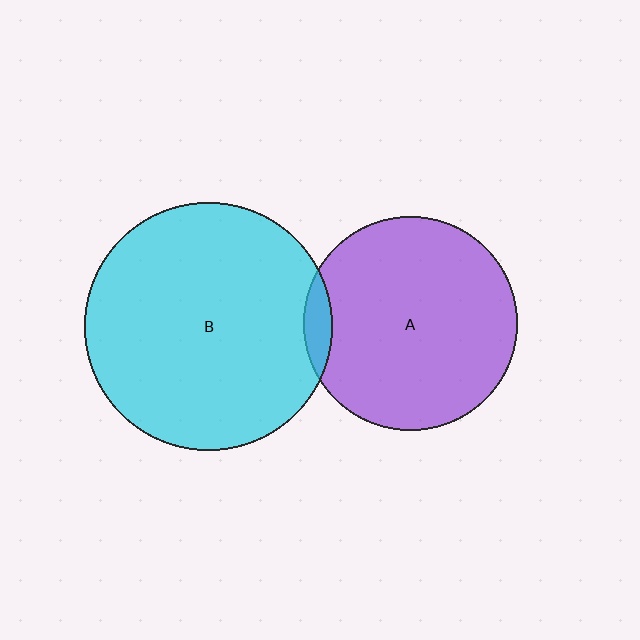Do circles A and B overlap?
Yes.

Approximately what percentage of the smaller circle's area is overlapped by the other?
Approximately 5%.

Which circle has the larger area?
Circle B (cyan).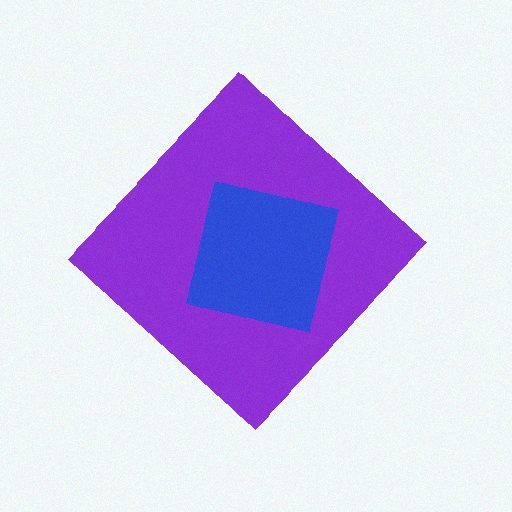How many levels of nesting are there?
2.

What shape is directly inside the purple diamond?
The blue square.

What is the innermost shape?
The blue square.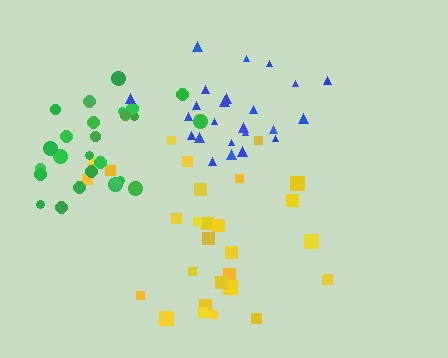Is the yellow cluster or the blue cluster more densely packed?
Blue.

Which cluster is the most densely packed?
Green.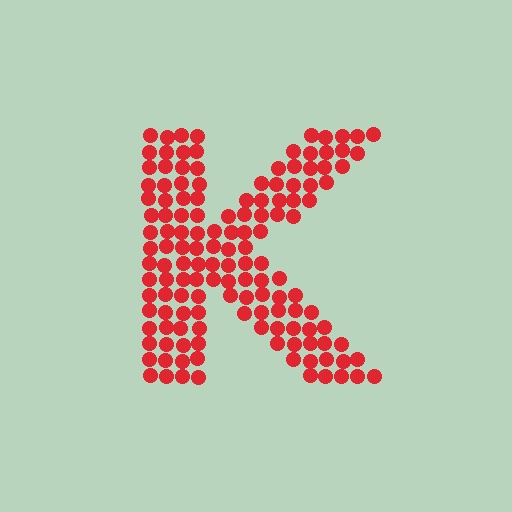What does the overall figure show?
The overall figure shows the letter K.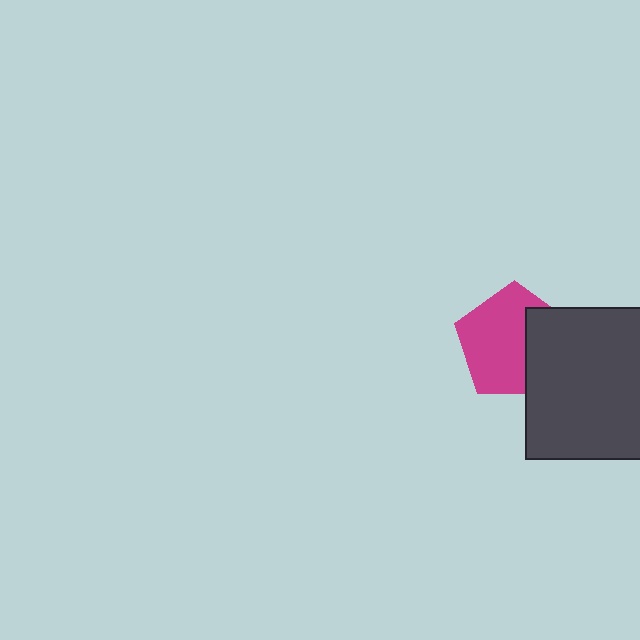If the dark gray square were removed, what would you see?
You would see the complete magenta pentagon.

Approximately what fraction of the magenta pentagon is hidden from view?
Roughly 34% of the magenta pentagon is hidden behind the dark gray square.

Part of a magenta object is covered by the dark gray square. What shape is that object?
It is a pentagon.